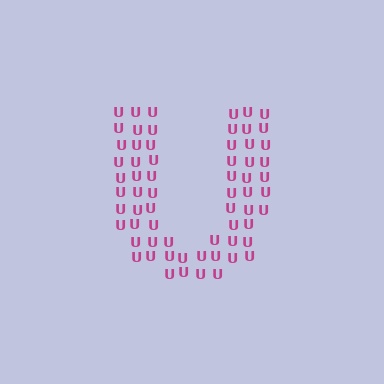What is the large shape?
The large shape is the letter U.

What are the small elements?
The small elements are letter U's.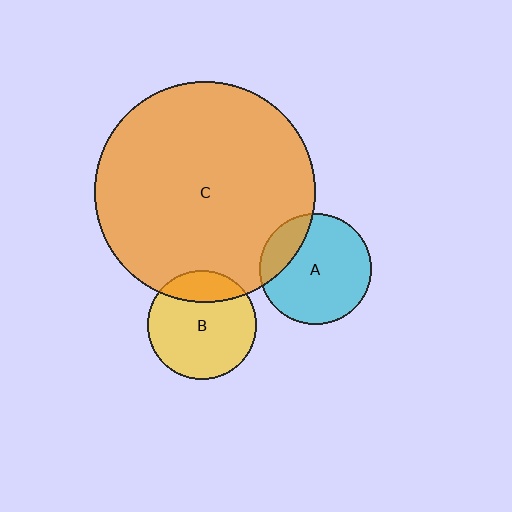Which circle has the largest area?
Circle C (orange).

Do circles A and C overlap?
Yes.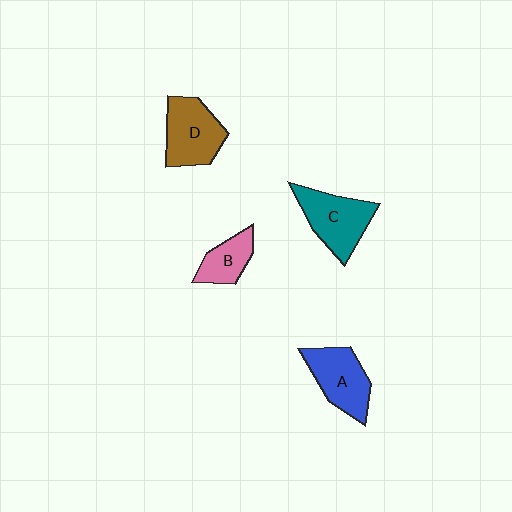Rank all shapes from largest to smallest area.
From largest to smallest: C (teal), D (brown), A (blue), B (pink).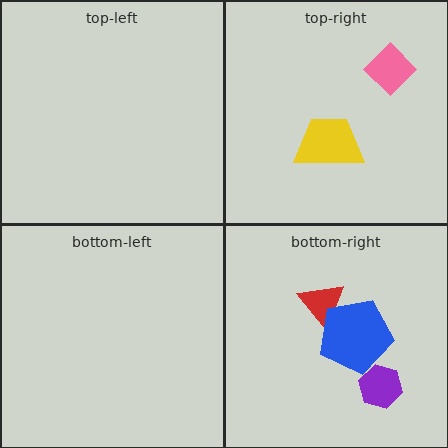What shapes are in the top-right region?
The yellow trapezoid, the pink diamond.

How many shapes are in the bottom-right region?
3.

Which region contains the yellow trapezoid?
The top-right region.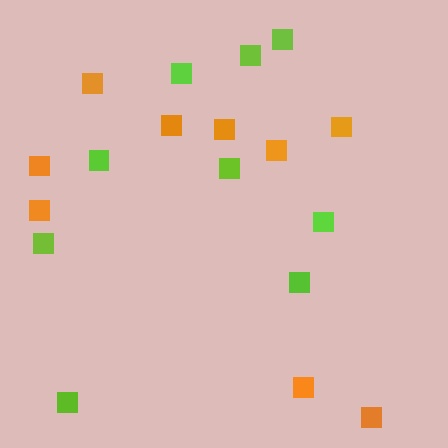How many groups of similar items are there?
There are 2 groups: one group of lime squares (9) and one group of orange squares (9).